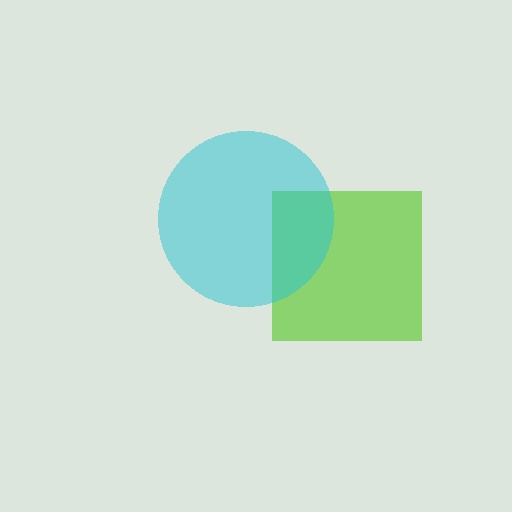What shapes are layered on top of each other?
The layered shapes are: a lime square, a cyan circle.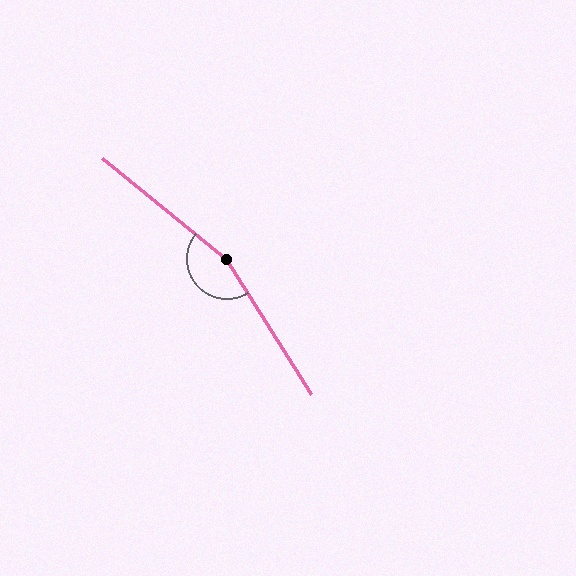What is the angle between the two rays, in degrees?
Approximately 161 degrees.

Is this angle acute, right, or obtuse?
It is obtuse.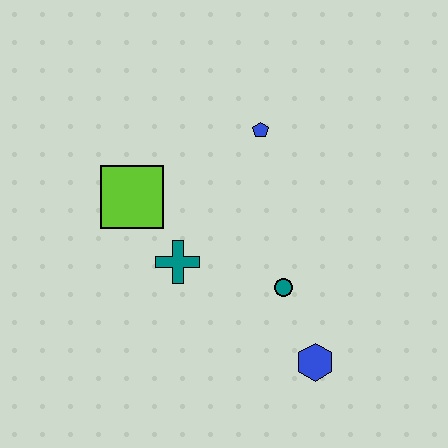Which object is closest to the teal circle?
The blue hexagon is closest to the teal circle.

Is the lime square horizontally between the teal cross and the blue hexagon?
No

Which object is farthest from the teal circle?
The lime square is farthest from the teal circle.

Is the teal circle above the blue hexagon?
Yes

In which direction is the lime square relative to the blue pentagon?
The lime square is to the left of the blue pentagon.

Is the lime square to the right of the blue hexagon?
No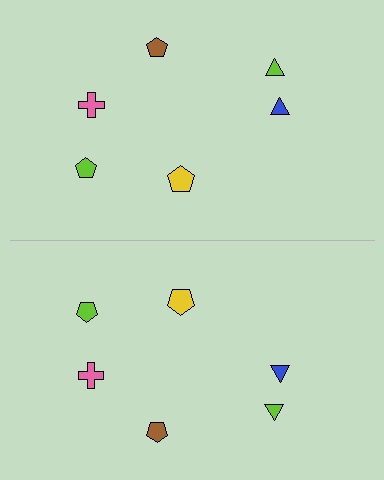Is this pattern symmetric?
Yes, this pattern has bilateral (reflection) symmetry.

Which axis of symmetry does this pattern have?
The pattern has a horizontal axis of symmetry running through the center of the image.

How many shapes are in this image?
There are 12 shapes in this image.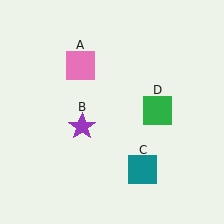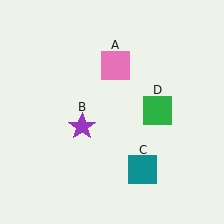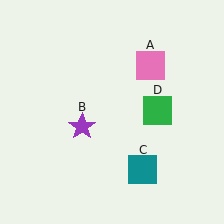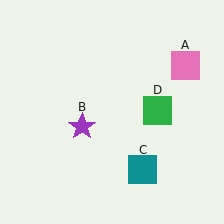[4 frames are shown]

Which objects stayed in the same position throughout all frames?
Purple star (object B) and teal square (object C) and green square (object D) remained stationary.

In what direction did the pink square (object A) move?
The pink square (object A) moved right.